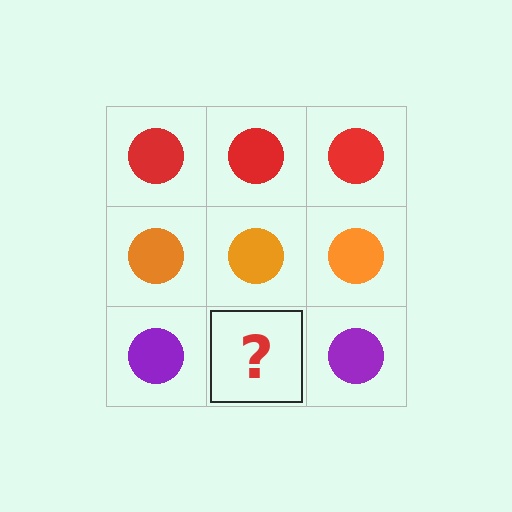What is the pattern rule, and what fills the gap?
The rule is that each row has a consistent color. The gap should be filled with a purple circle.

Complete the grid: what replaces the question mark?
The question mark should be replaced with a purple circle.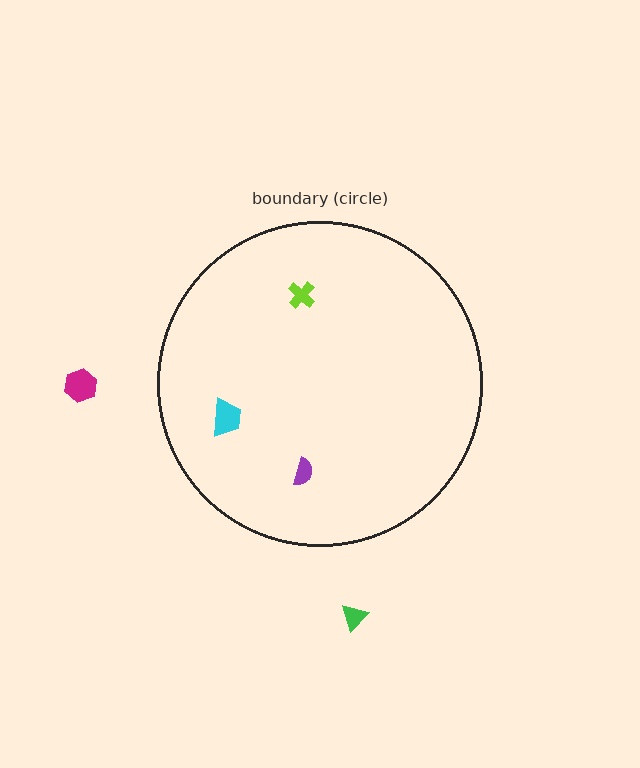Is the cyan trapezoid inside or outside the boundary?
Inside.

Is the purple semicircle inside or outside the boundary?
Inside.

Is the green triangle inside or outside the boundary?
Outside.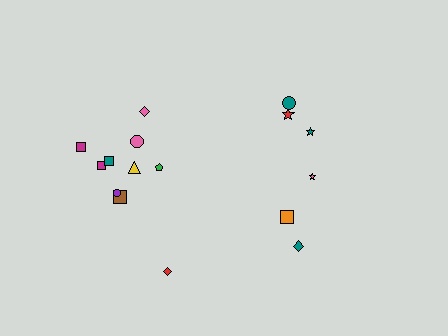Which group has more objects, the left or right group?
The left group.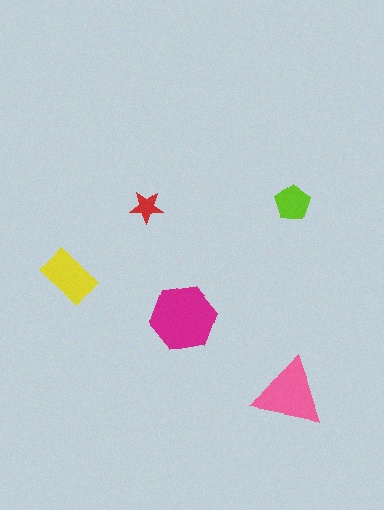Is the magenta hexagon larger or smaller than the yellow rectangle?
Larger.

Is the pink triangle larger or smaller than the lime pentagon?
Larger.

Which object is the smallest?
The red star.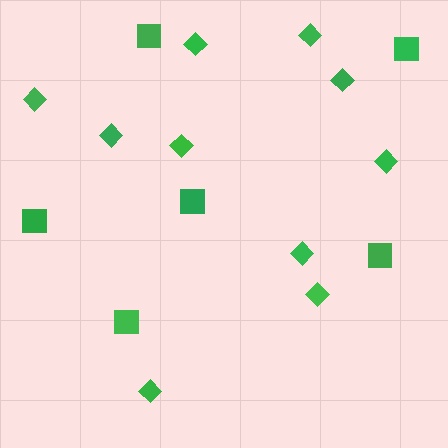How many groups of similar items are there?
There are 2 groups: one group of diamonds (10) and one group of squares (6).